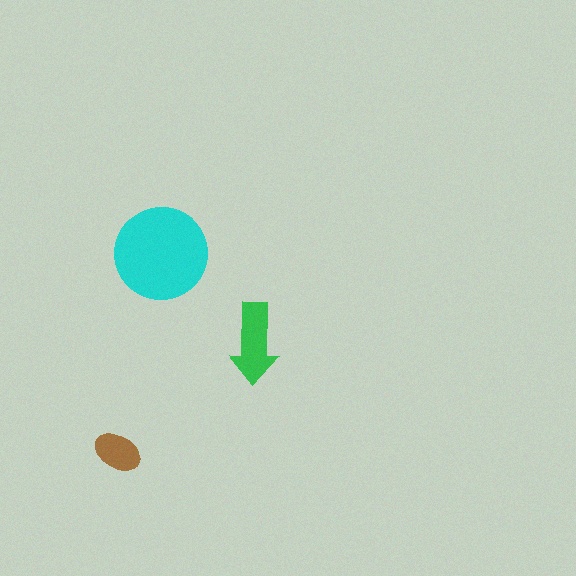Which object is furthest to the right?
The green arrow is rightmost.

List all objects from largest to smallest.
The cyan circle, the green arrow, the brown ellipse.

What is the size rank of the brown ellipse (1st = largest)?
3rd.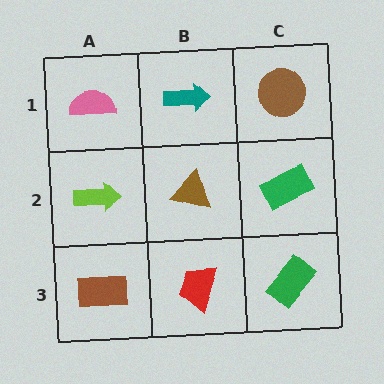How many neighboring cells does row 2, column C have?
3.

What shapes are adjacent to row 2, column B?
A teal arrow (row 1, column B), a red trapezoid (row 3, column B), a lime arrow (row 2, column A), a green rectangle (row 2, column C).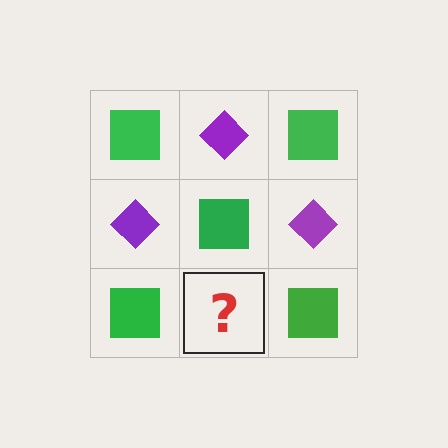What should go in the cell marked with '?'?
The missing cell should contain a purple diamond.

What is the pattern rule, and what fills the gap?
The rule is that it alternates green square and purple diamond in a checkerboard pattern. The gap should be filled with a purple diamond.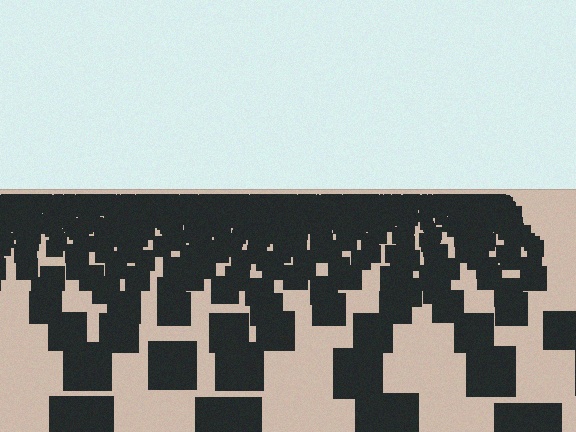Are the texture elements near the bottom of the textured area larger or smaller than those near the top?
Larger. Near the bottom, elements are closer to the viewer and appear at a bigger on-screen size.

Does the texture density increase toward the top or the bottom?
Density increases toward the top.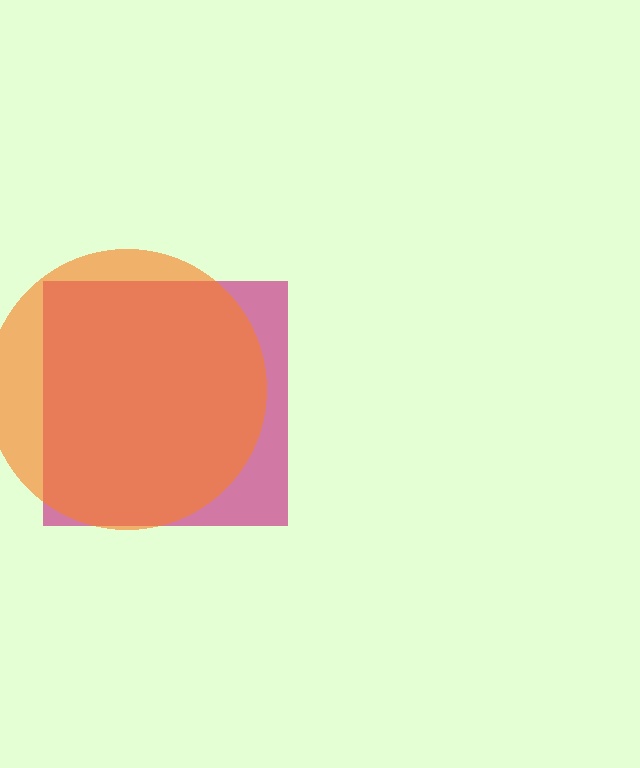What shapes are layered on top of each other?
The layered shapes are: a magenta square, an orange circle.